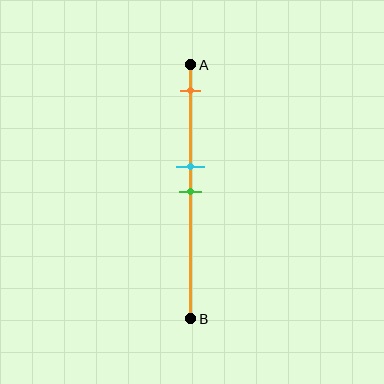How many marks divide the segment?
There are 3 marks dividing the segment.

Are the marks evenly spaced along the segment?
No, the marks are not evenly spaced.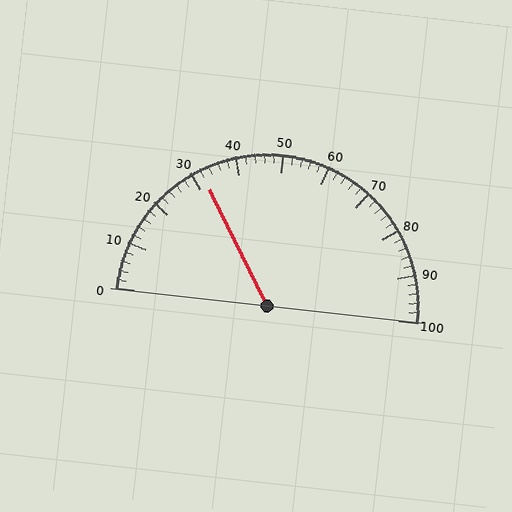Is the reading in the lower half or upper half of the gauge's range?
The reading is in the lower half of the range (0 to 100).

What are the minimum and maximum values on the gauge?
The gauge ranges from 0 to 100.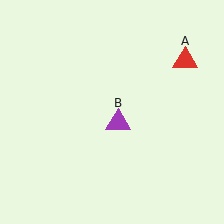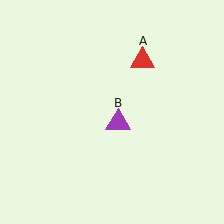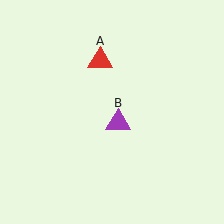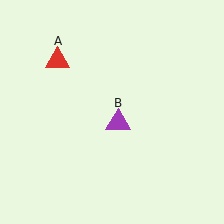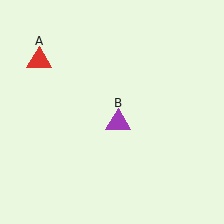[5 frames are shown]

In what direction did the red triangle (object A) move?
The red triangle (object A) moved left.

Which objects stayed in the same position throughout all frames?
Purple triangle (object B) remained stationary.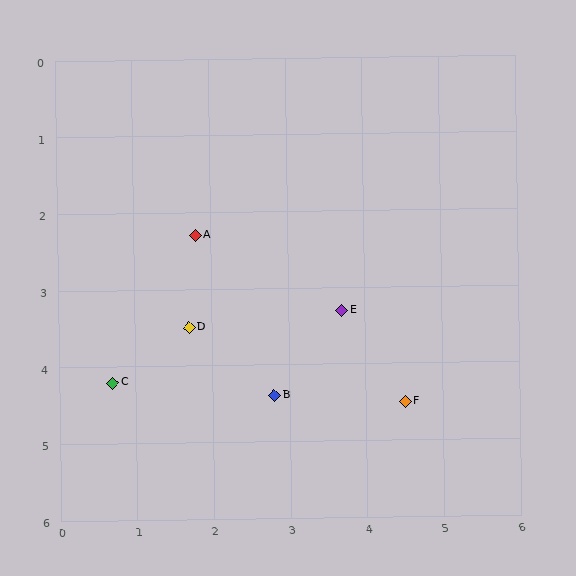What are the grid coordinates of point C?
Point C is at approximately (0.7, 4.2).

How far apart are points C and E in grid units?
Points C and E are about 3.1 grid units apart.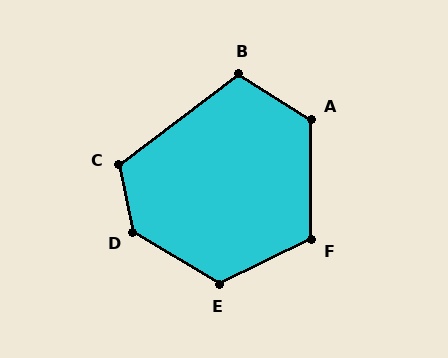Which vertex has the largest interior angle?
D, at approximately 132 degrees.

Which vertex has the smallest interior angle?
B, at approximately 111 degrees.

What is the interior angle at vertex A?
Approximately 122 degrees (obtuse).